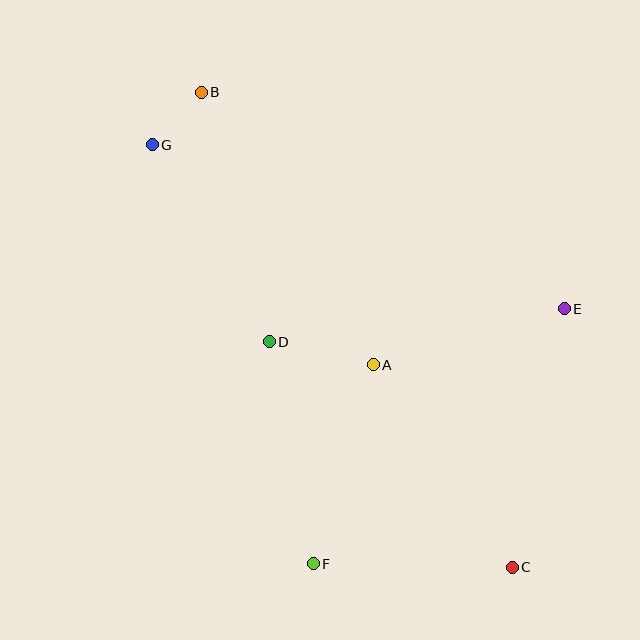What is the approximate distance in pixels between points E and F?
The distance between E and F is approximately 358 pixels.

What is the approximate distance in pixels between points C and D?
The distance between C and D is approximately 332 pixels.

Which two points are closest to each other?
Points B and G are closest to each other.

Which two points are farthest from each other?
Points B and C are farthest from each other.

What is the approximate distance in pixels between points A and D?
The distance between A and D is approximately 107 pixels.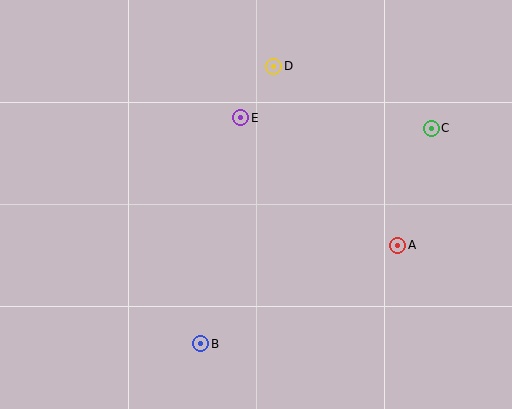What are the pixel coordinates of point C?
Point C is at (431, 128).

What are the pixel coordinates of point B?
Point B is at (201, 344).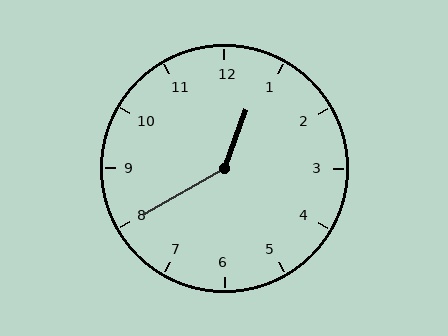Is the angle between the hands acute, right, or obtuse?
It is obtuse.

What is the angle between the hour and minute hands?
Approximately 140 degrees.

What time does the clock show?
12:40.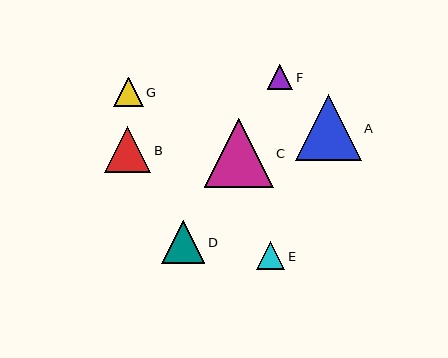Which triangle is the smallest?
Triangle F is the smallest with a size of approximately 25 pixels.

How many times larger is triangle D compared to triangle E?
Triangle D is approximately 1.5 times the size of triangle E.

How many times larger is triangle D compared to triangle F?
Triangle D is approximately 1.7 times the size of triangle F.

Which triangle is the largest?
Triangle C is the largest with a size of approximately 68 pixels.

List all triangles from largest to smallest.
From largest to smallest: C, A, B, D, G, E, F.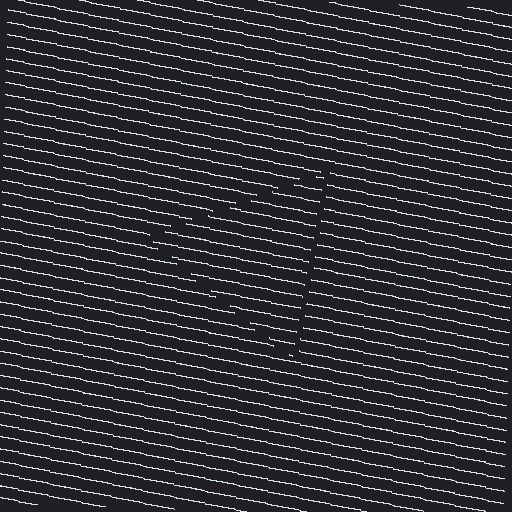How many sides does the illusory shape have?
3 sides — the line-ends trace a triangle.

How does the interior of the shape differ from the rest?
The interior of the shape contains the same grating, shifted by half a period — the contour is defined by the phase discontinuity where line-ends from the inner and outer gratings abut.